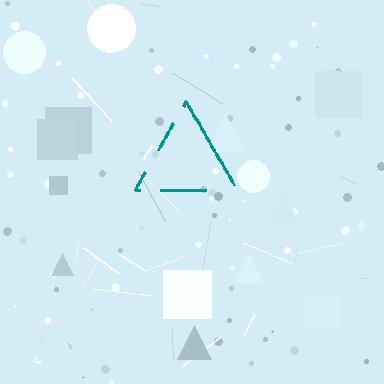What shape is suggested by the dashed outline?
The dashed outline suggests a triangle.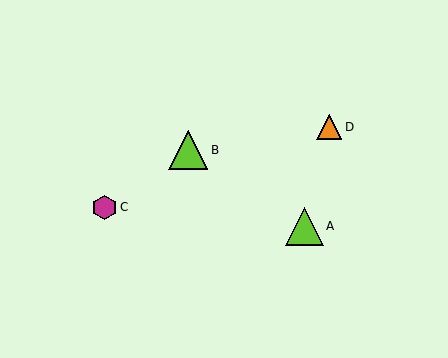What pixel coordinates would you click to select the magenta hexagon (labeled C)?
Click at (104, 207) to select the magenta hexagon C.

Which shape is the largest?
The lime triangle (labeled B) is the largest.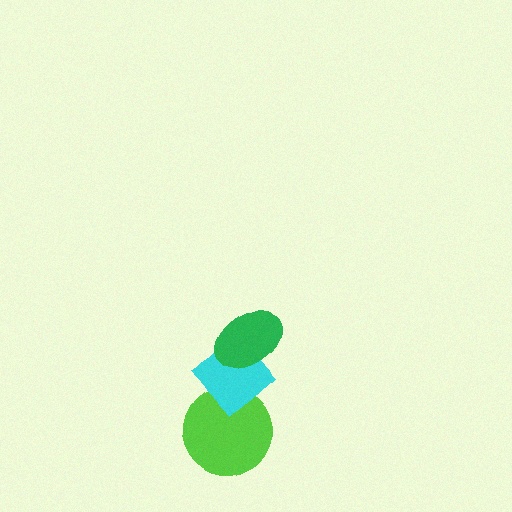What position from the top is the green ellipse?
The green ellipse is 1st from the top.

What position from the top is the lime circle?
The lime circle is 3rd from the top.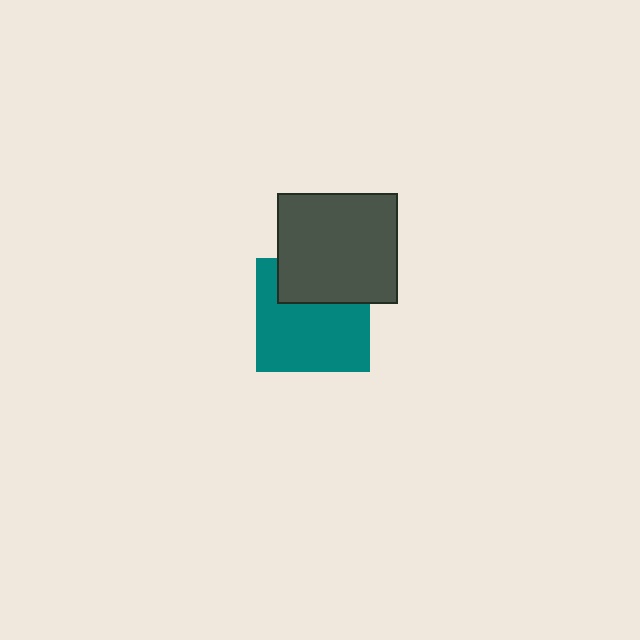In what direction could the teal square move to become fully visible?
The teal square could move down. That would shift it out from behind the dark gray rectangle entirely.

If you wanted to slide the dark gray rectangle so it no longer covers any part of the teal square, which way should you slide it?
Slide it up — that is the most direct way to separate the two shapes.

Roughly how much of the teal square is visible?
Most of it is visible (roughly 67%).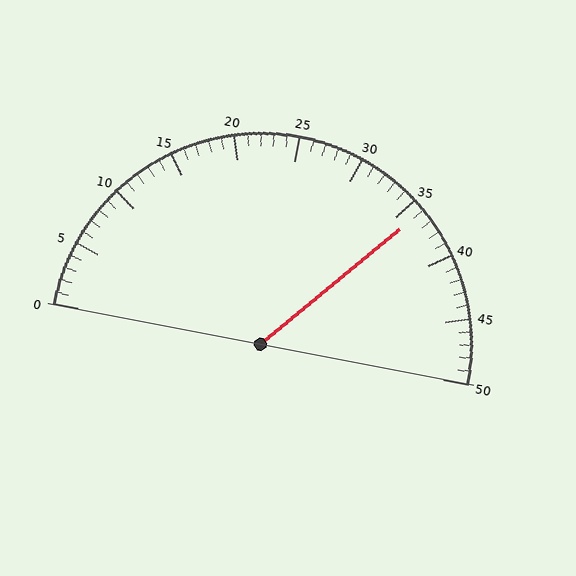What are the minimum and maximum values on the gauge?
The gauge ranges from 0 to 50.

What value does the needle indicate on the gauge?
The needle indicates approximately 36.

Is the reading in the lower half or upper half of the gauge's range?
The reading is in the upper half of the range (0 to 50).